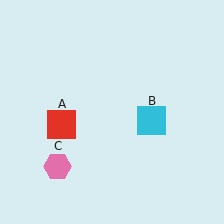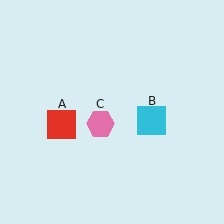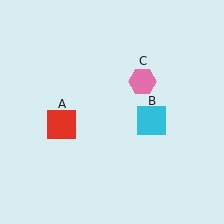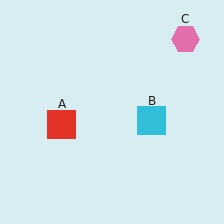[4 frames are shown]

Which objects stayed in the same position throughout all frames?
Red square (object A) and cyan square (object B) remained stationary.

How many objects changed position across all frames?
1 object changed position: pink hexagon (object C).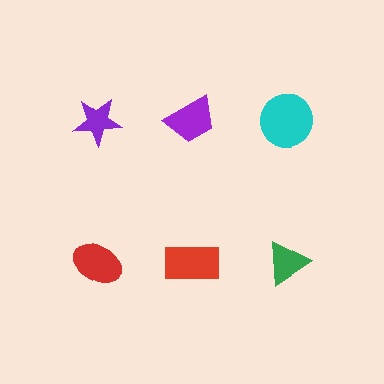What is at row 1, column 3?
A cyan circle.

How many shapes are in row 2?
3 shapes.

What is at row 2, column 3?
A green triangle.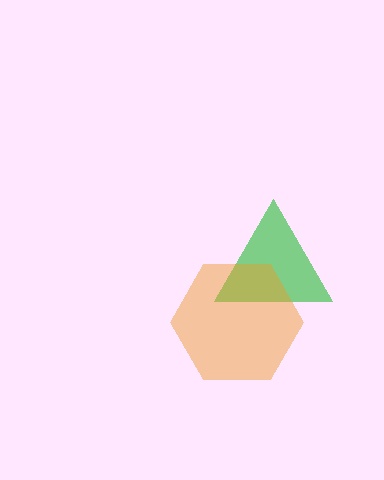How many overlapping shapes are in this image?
There are 2 overlapping shapes in the image.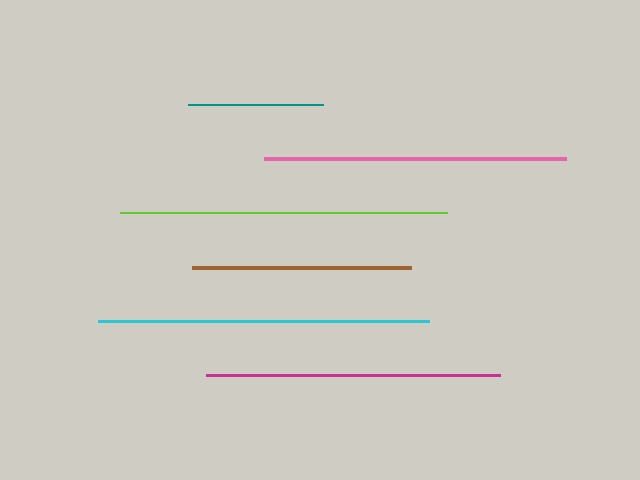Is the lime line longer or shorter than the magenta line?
The lime line is longer than the magenta line.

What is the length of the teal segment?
The teal segment is approximately 135 pixels long.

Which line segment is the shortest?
The teal line is the shortest at approximately 135 pixels.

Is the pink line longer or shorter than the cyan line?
The cyan line is longer than the pink line.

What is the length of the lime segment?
The lime segment is approximately 328 pixels long.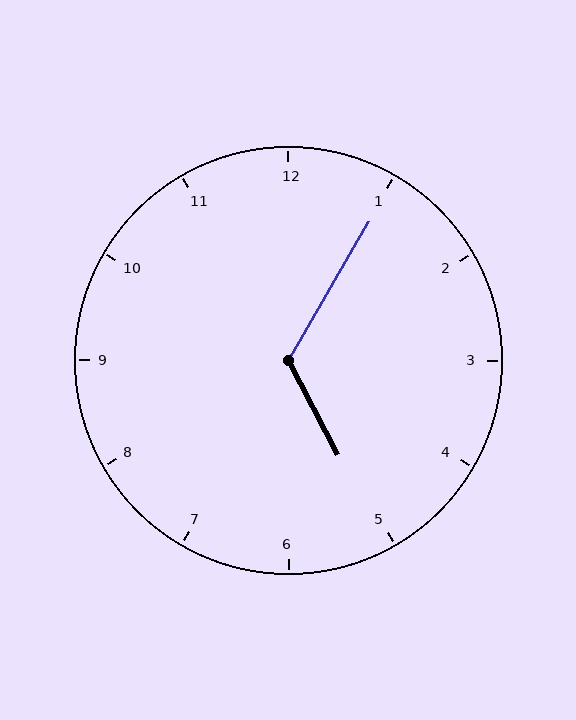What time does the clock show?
5:05.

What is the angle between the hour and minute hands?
Approximately 122 degrees.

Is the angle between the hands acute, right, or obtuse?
It is obtuse.